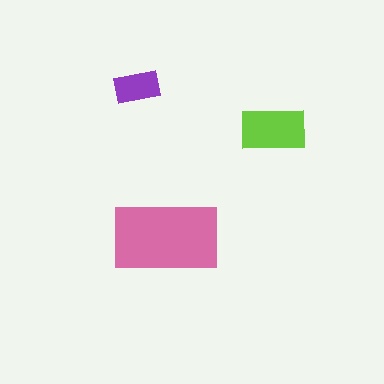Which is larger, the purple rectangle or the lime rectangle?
The lime one.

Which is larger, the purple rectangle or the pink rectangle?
The pink one.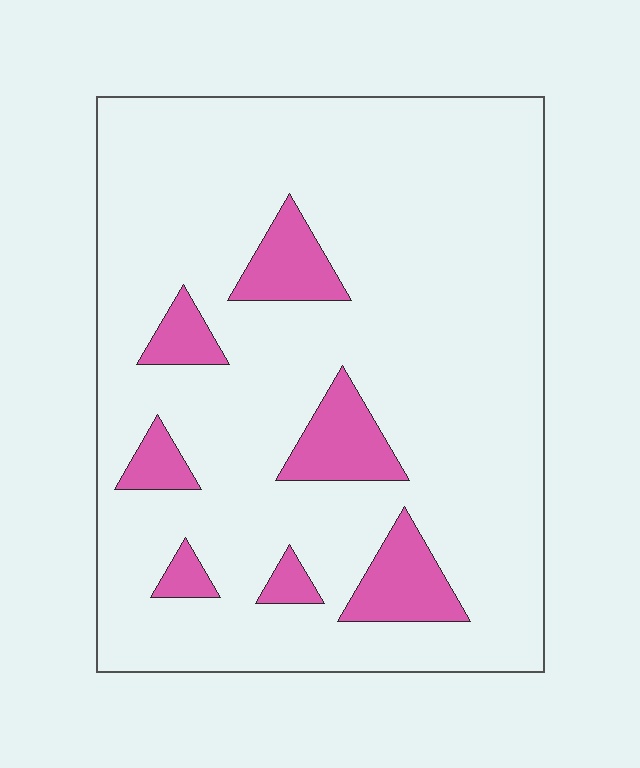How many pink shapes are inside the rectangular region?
7.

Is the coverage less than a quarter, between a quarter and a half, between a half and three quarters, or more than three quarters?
Less than a quarter.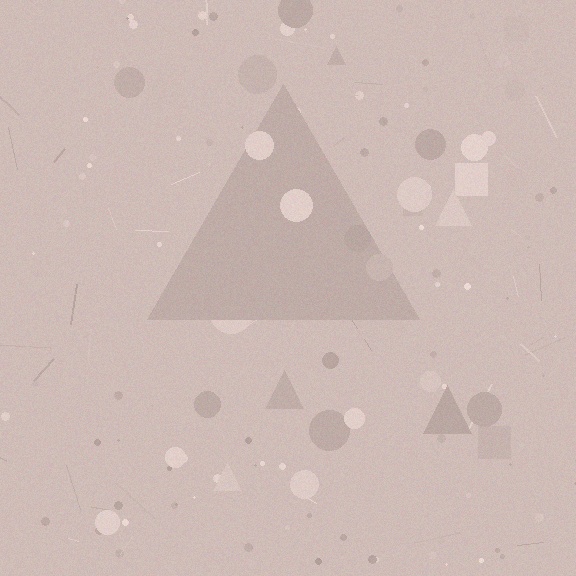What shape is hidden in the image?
A triangle is hidden in the image.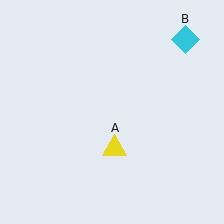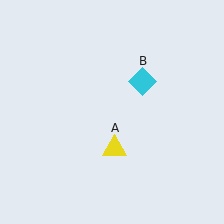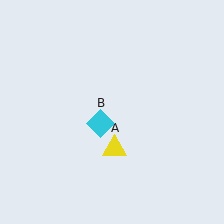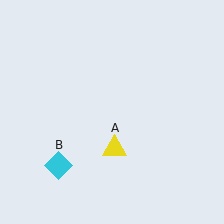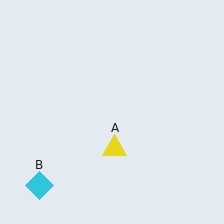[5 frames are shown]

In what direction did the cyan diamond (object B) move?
The cyan diamond (object B) moved down and to the left.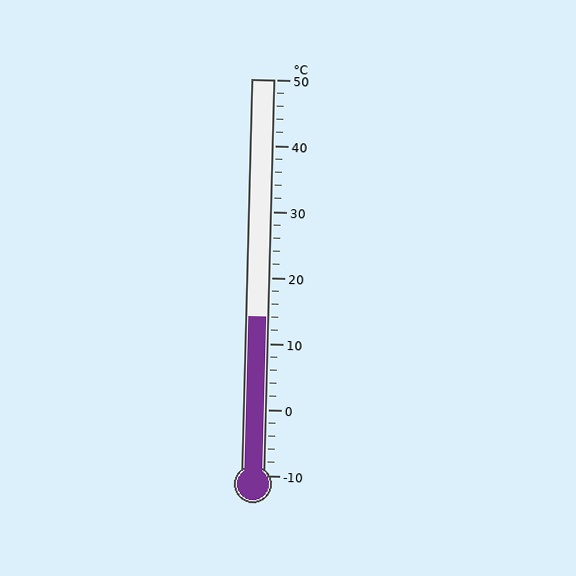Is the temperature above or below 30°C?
The temperature is below 30°C.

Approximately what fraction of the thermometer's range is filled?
The thermometer is filled to approximately 40% of its range.